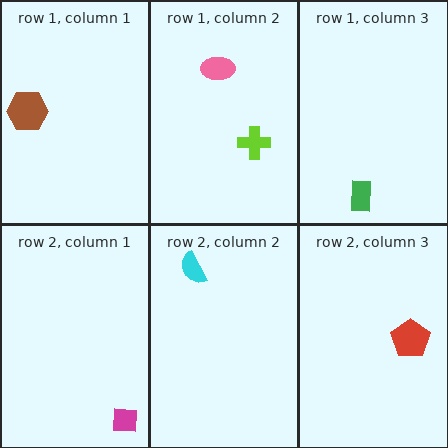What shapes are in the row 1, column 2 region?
The pink ellipse, the lime cross.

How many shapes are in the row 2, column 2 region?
1.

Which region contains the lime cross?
The row 1, column 2 region.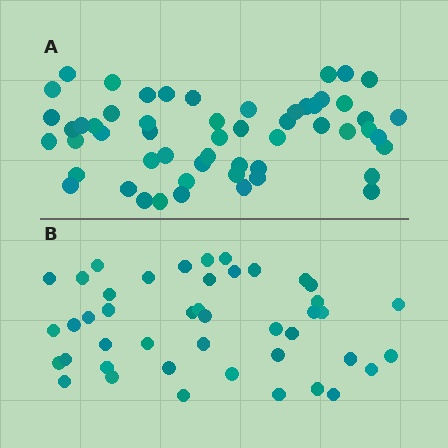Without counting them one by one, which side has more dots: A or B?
Region A (the top region) has more dots.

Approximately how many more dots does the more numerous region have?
Region A has roughly 12 or so more dots than region B.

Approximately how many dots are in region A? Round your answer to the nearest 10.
About 60 dots. (The exact count is 55, which rounds to 60.)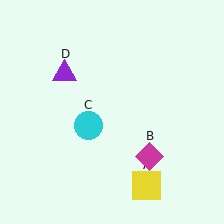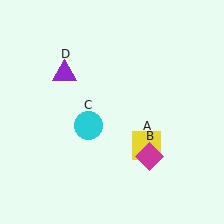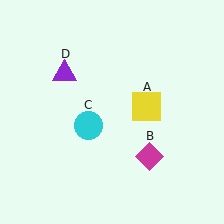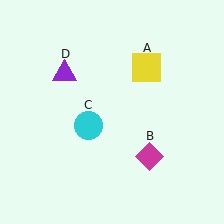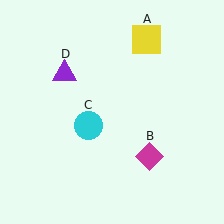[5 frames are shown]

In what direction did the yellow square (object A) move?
The yellow square (object A) moved up.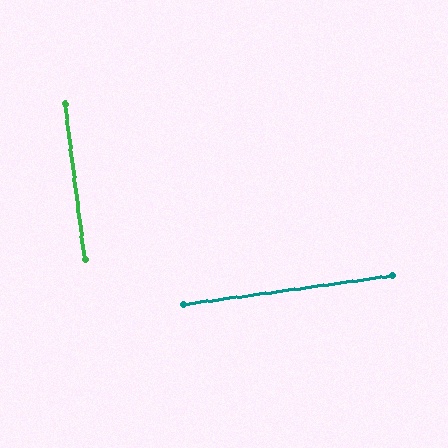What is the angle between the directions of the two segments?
Approximately 89 degrees.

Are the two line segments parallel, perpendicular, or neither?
Perpendicular — they meet at approximately 89°.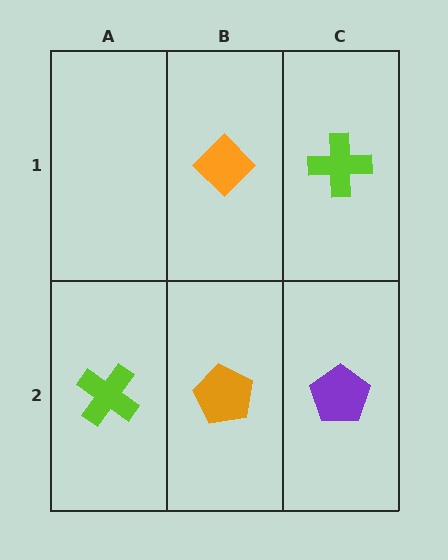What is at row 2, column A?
A lime cross.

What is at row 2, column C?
A purple pentagon.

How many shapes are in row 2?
3 shapes.